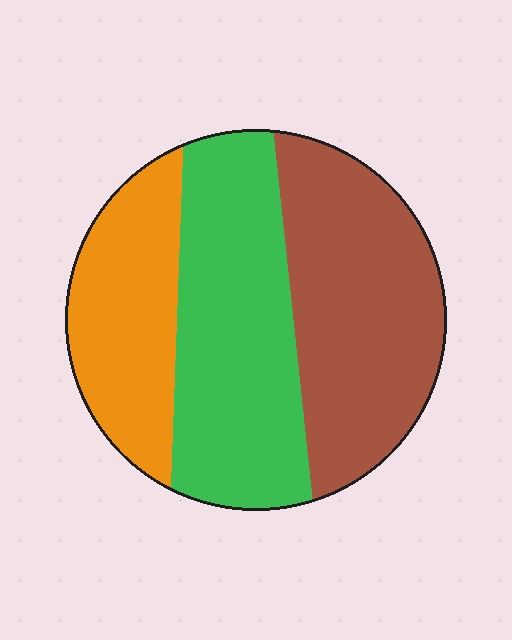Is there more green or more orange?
Green.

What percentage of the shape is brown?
Brown takes up about three eighths (3/8) of the shape.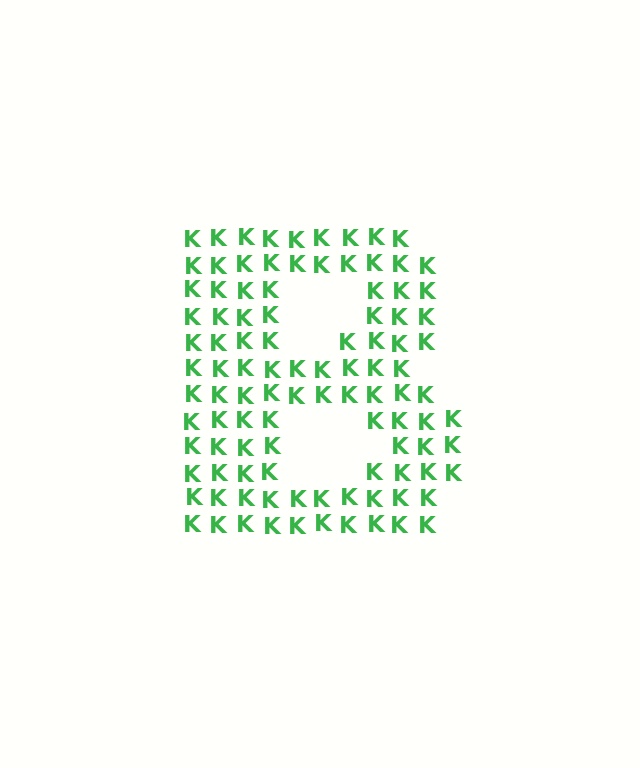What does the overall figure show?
The overall figure shows the letter B.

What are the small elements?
The small elements are letter K's.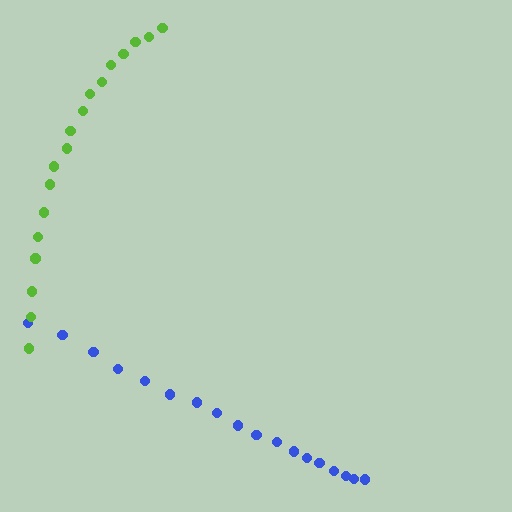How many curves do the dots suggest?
There are 2 distinct paths.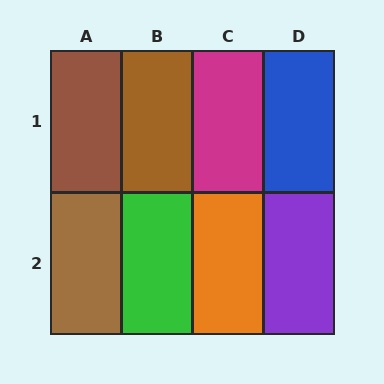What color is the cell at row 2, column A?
Brown.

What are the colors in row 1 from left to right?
Brown, brown, magenta, blue.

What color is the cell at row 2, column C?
Orange.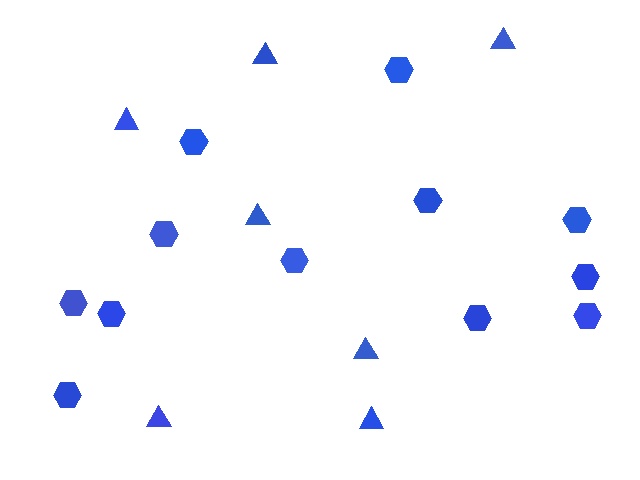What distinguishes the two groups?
There are 2 groups: one group of triangles (7) and one group of hexagons (12).